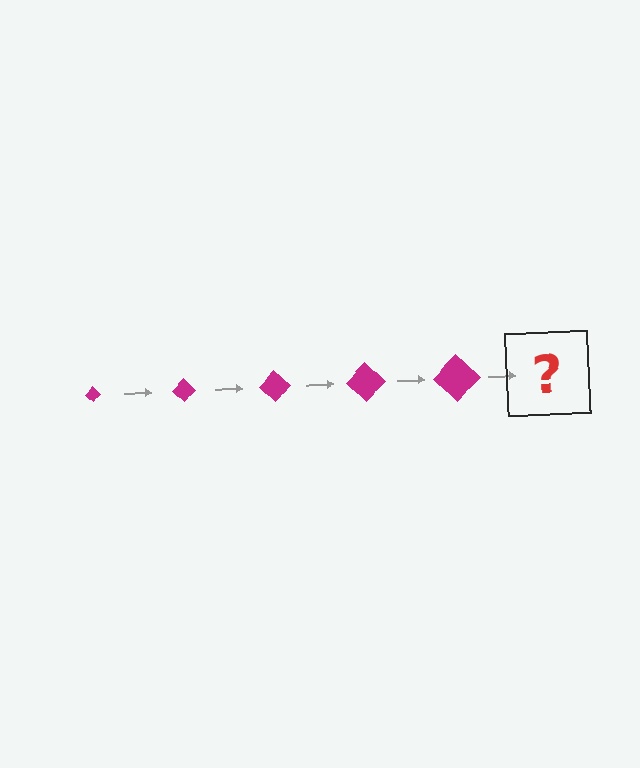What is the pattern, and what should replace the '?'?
The pattern is that the diamond gets progressively larger each step. The '?' should be a magenta diamond, larger than the previous one.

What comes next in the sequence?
The next element should be a magenta diamond, larger than the previous one.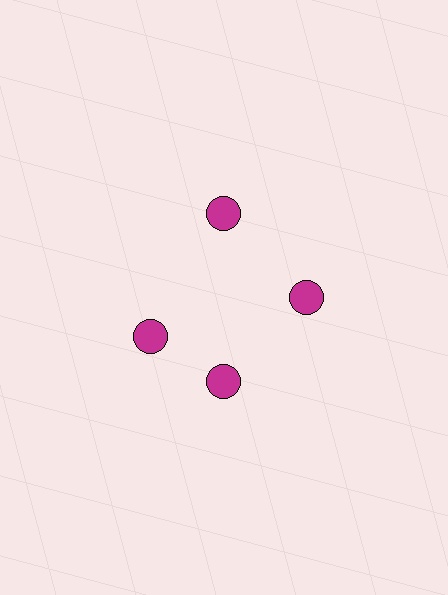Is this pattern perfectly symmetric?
No. The 4 magenta circles are arranged in a ring, but one element near the 9 o'clock position is rotated out of alignment along the ring, breaking the 4-fold rotational symmetry.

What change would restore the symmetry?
The symmetry would be restored by rotating it back into even spacing with its neighbors so that all 4 circles sit at equal angles and equal distance from the center.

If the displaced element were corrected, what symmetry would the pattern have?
It would have 4-fold rotational symmetry — the pattern would map onto itself every 90 degrees.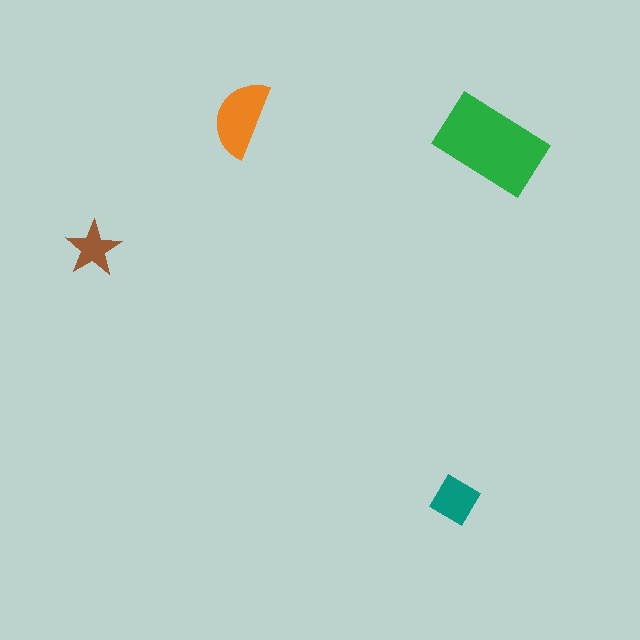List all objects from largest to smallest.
The green rectangle, the orange semicircle, the teal diamond, the brown star.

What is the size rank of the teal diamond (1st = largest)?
3rd.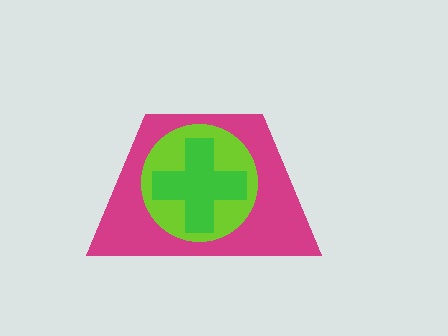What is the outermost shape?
The magenta trapezoid.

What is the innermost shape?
The green cross.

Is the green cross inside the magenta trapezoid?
Yes.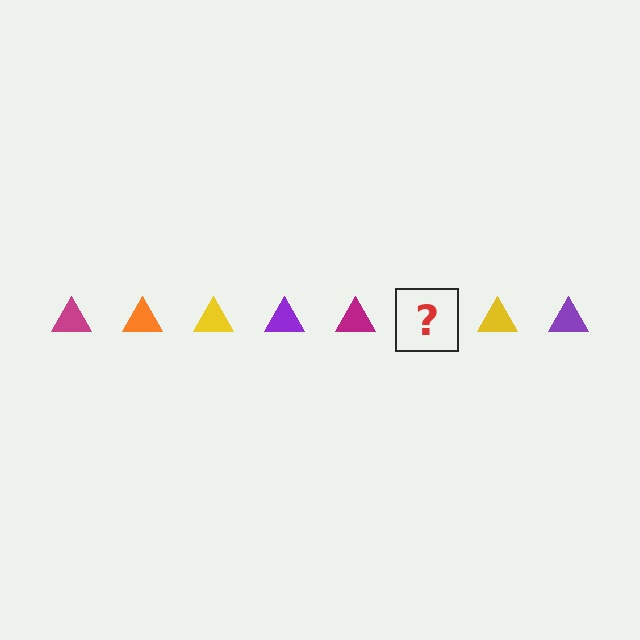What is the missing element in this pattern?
The missing element is an orange triangle.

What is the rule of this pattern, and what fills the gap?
The rule is that the pattern cycles through magenta, orange, yellow, purple triangles. The gap should be filled with an orange triangle.